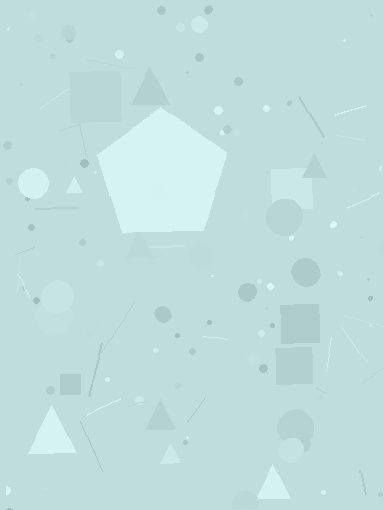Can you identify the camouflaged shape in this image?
The camouflaged shape is a pentagon.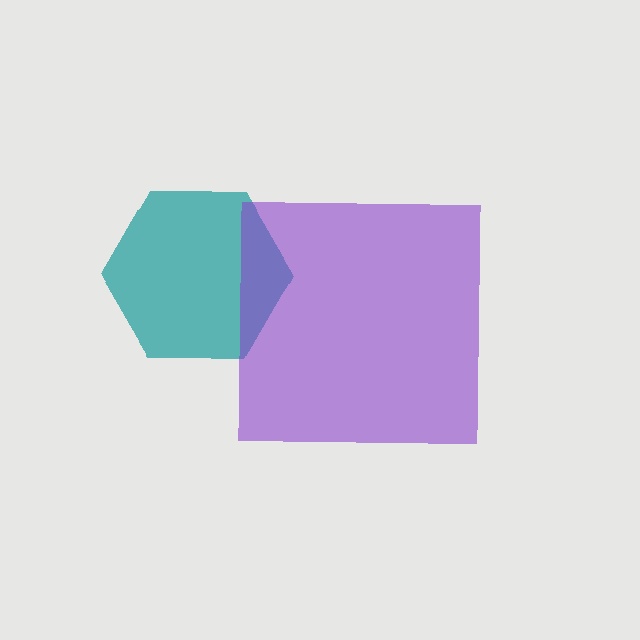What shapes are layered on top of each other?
The layered shapes are: a teal hexagon, a purple square.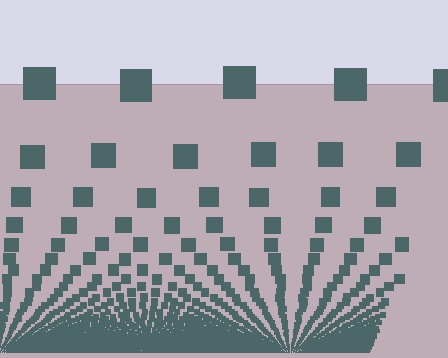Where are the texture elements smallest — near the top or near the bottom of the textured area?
Near the bottom.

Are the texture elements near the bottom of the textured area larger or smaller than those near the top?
Smaller. The gradient is inverted — elements near the bottom are smaller and denser.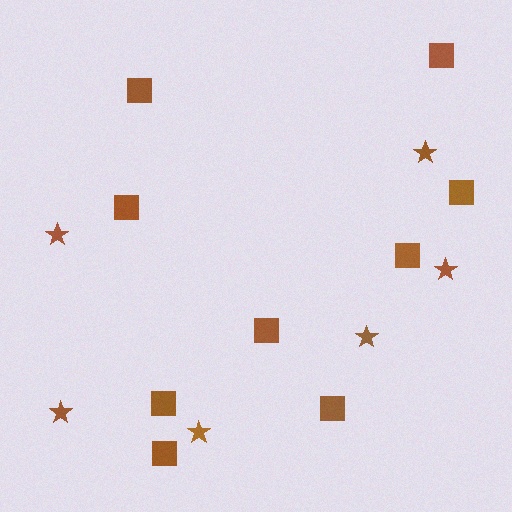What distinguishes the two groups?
There are 2 groups: one group of stars (6) and one group of squares (9).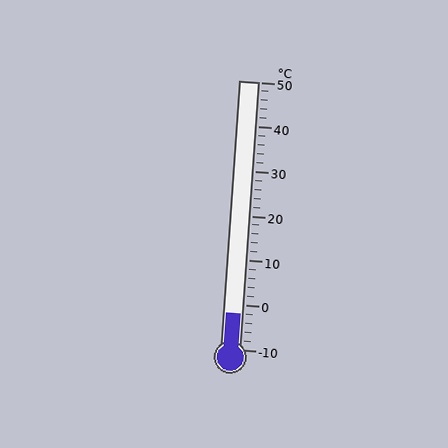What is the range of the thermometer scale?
The thermometer scale ranges from -10°C to 50°C.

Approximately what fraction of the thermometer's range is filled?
The thermometer is filled to approximately 15% of its range.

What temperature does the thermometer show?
The thermometer shows approximately -2°C.